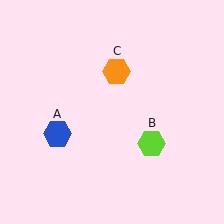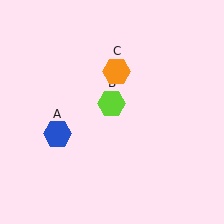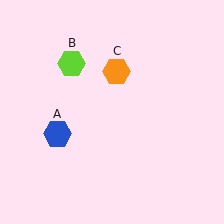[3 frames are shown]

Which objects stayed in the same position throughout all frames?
Blue hexagon (object A) and orange hexagon (object C) remained stationary.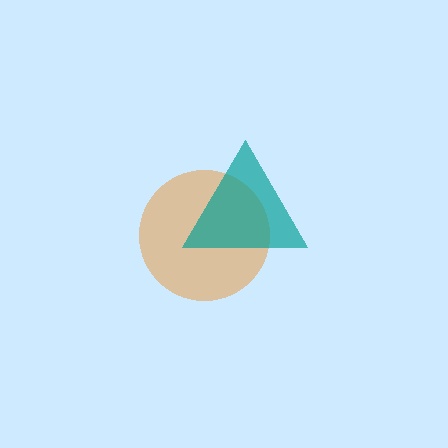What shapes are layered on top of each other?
The layered shapes are: an orange circle, a teal triangle.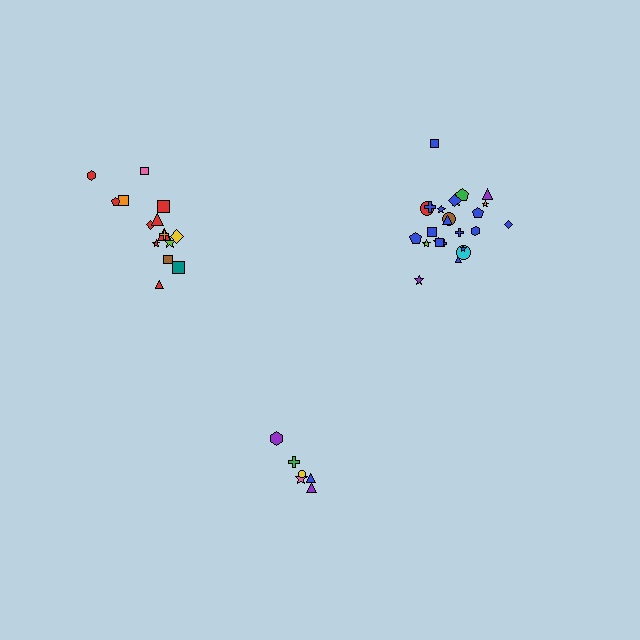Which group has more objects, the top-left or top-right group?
The top-right group.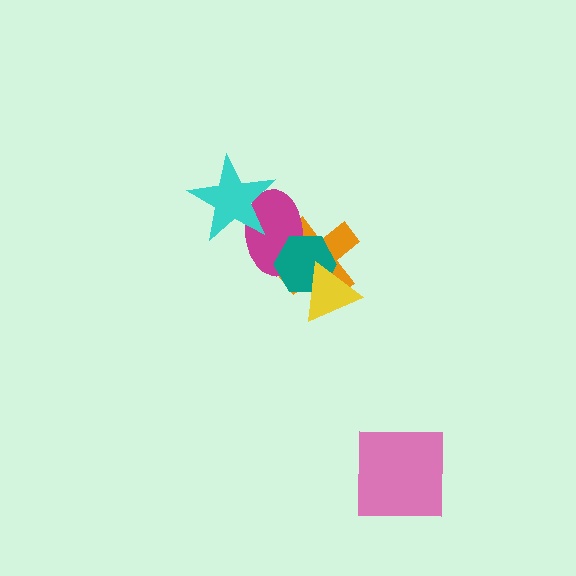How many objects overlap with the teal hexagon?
3 objects overlap with the teal hexagon.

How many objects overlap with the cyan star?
1 object overlaps with the cyan star.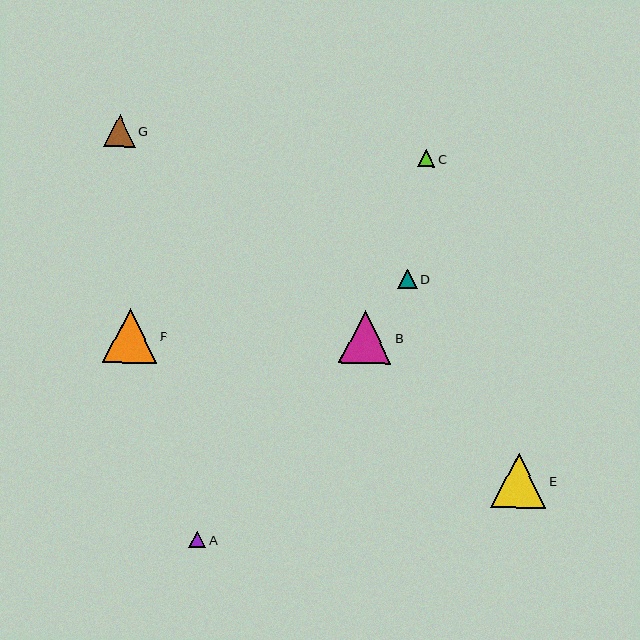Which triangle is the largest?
Triangle E is the largest with a size of approximately 55 pixels.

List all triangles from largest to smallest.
From largest to smallest: E, F, B, G, D, A, C.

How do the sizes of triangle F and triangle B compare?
Triangle F and triangle B are approximately the same size.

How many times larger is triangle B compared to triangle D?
Triangle B is approximately 2.6 times the size of triangle D.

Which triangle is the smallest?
Triangle C is the smallest with a size of approximately 17 pixels.